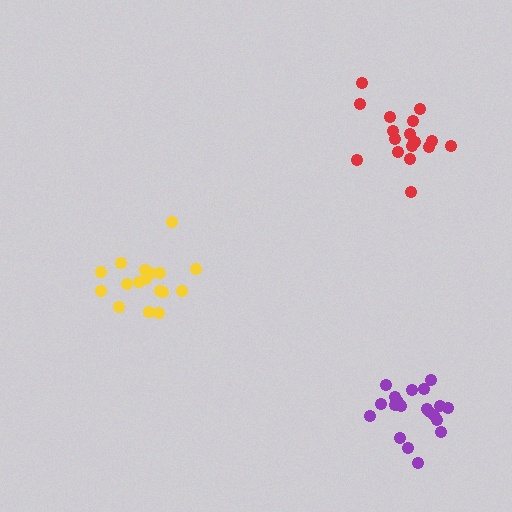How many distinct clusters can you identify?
There are 3 distinct clusters.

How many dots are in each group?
Group 1: 18 dots, Group 2: 18 dots, Group 3: 20 dots (56 total).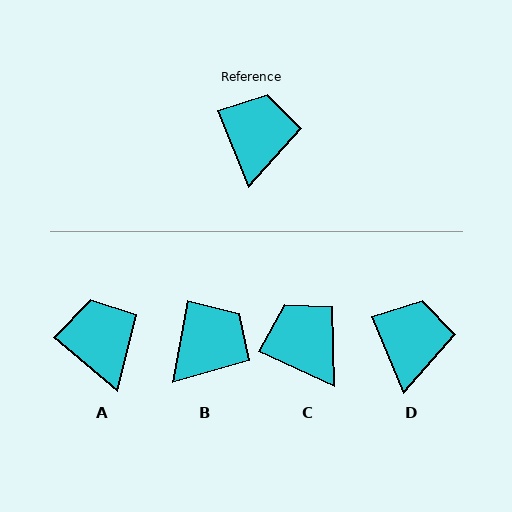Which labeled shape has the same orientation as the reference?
D.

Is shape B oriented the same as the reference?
No, it is off by about 33 degrees.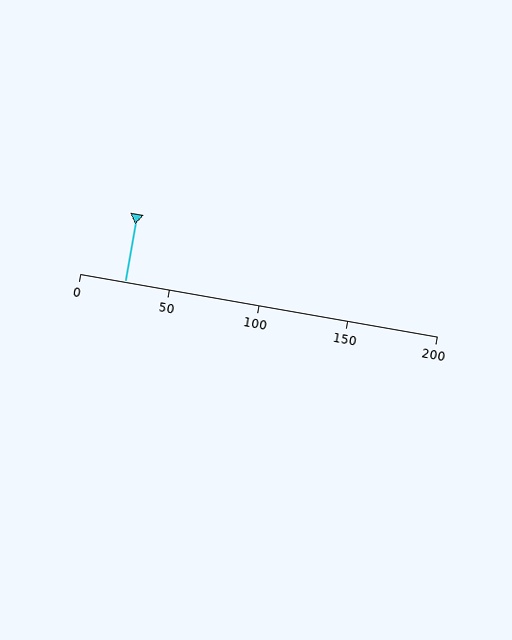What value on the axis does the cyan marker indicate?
The marker indicates approximately 25.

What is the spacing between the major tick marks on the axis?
The major ticks are spaced 50 apart.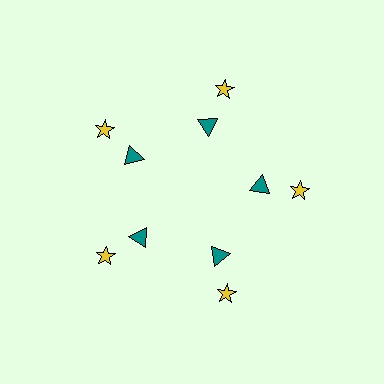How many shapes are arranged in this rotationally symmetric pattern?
There are 10 shapes, arranged in 5 groups of 2.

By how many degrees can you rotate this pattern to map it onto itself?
The pattern maps onto itself every 72 degrees of rotation.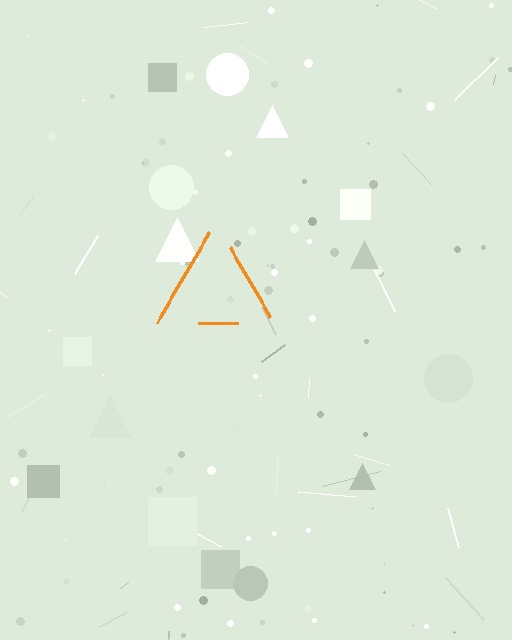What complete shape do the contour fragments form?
The contour fragments form a triangle.